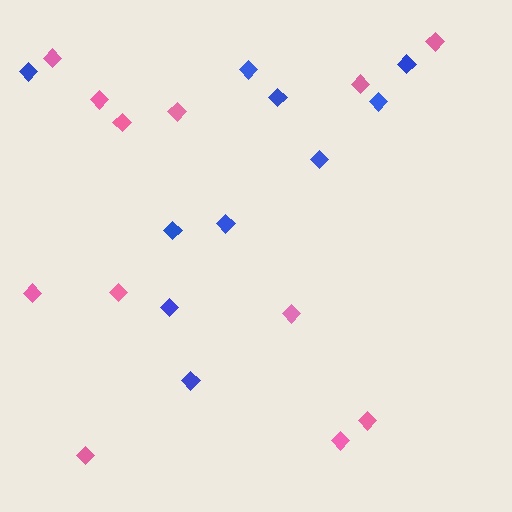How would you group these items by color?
There are 2 groups: one group of pink diamonds (12) and one group of blue diamonds (10).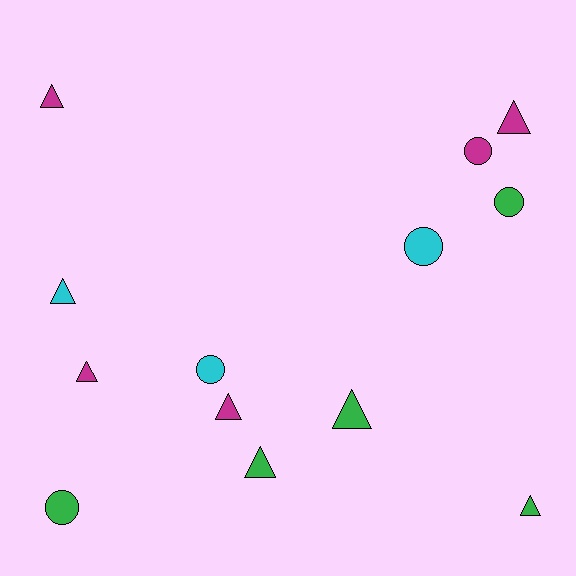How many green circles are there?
There are 2 green circles.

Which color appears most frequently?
Green, with 5 objects.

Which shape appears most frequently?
Triangle, with 8 objects.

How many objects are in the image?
There are 13 objects.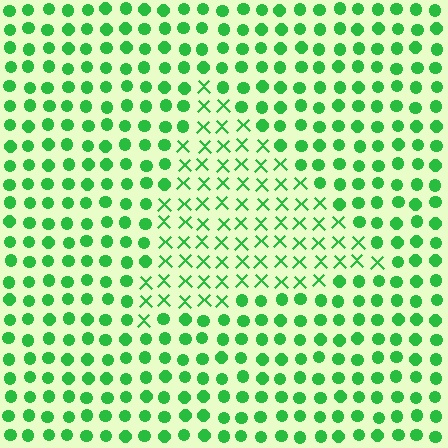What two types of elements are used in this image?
The image uses X marks inside the triangle region and circles outside it.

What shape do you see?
I see a triangle.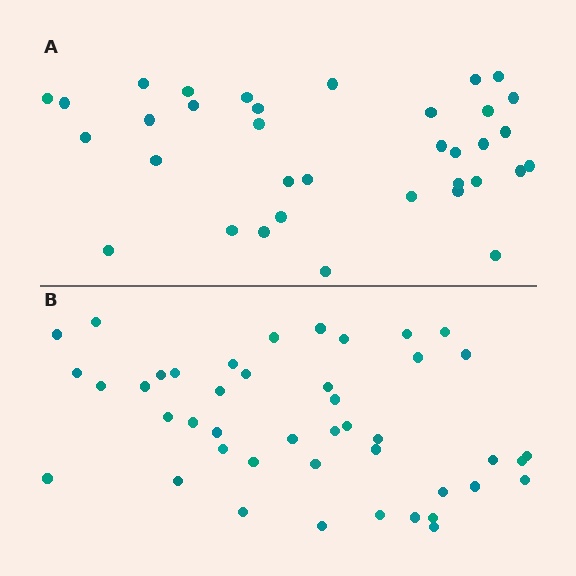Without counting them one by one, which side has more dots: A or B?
Region B (the bottom region) has more dots.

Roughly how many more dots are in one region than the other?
Region B has roughly 8 or so more dots than region A.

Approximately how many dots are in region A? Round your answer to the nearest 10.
About 40 dots. (The exact count is 35, which rounds to 40.)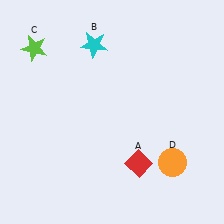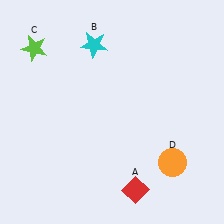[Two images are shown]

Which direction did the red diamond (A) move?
The red diamond (A) moved down.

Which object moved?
The red diamond (A) moved down.